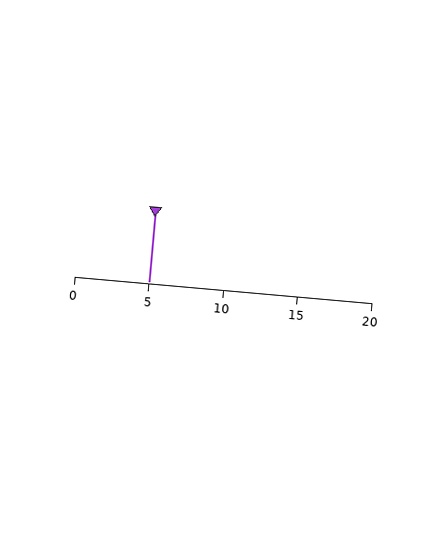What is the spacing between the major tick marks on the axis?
The major ticks are spaced 5 apart.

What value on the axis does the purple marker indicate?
The marker indicates approximately 5.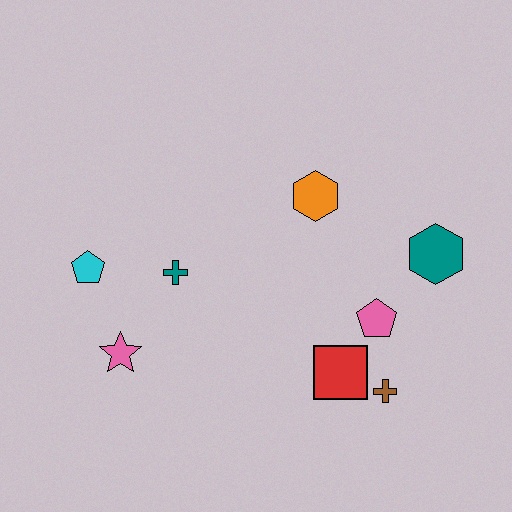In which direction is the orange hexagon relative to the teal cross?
The orange hexagon is to the right of the teal cross.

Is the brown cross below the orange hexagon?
Yes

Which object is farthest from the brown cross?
The cyan pentagon is farthest from the brown cross.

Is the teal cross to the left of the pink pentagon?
Yes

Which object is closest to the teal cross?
The cyan pentagon is closest to the teal cross.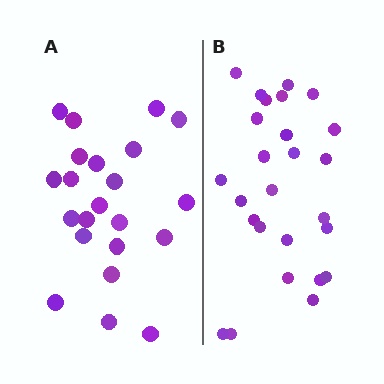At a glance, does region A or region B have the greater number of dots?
Region B (the right region) has more dots.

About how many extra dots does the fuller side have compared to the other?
Region B has about 4 more dots than region A.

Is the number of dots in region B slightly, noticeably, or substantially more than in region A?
Region B has only slightly more — the two regions are fairly close. The ratio is roughly 1.2 to 1.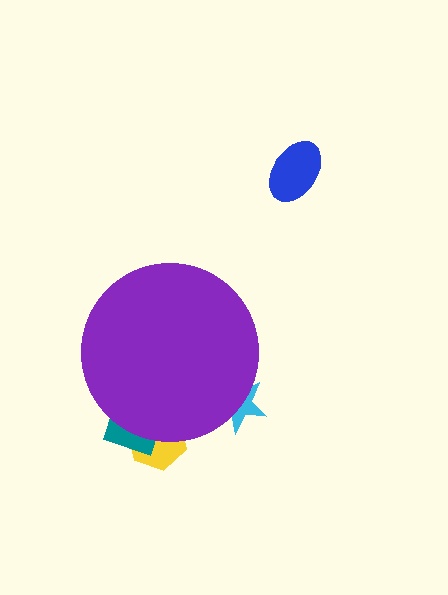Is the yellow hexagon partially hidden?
Yes, the yellow hexagon is partially hidden behind the purple circle.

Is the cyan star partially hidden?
Yes, the cyan star is partially hidden behind the purple circle.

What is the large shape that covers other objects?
A purple circle.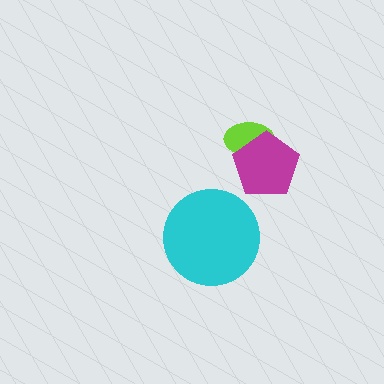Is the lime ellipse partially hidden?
Yes, it is partially covered by another shape.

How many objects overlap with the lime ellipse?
1 object overlaps with the lime ellipse.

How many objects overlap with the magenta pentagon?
1 object overlaps with the magenta pentagon.